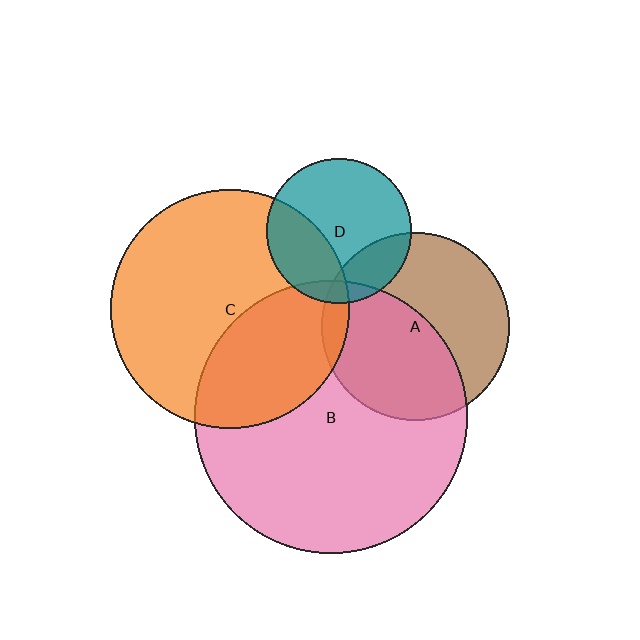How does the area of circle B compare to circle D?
Approximately 3.6 times.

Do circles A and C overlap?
Yes.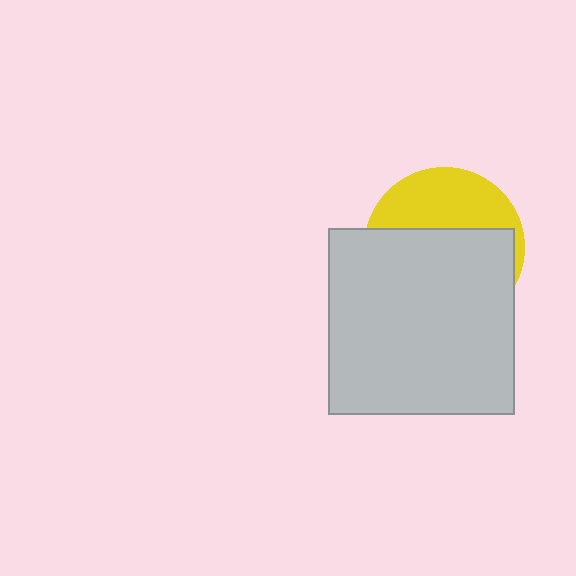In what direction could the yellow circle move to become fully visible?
The yellow circle could move up. That would shift it out from behind the light gray square entirely.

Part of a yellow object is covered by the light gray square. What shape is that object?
It is a circle.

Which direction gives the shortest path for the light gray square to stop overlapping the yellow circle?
Moving down gives the shortest separation.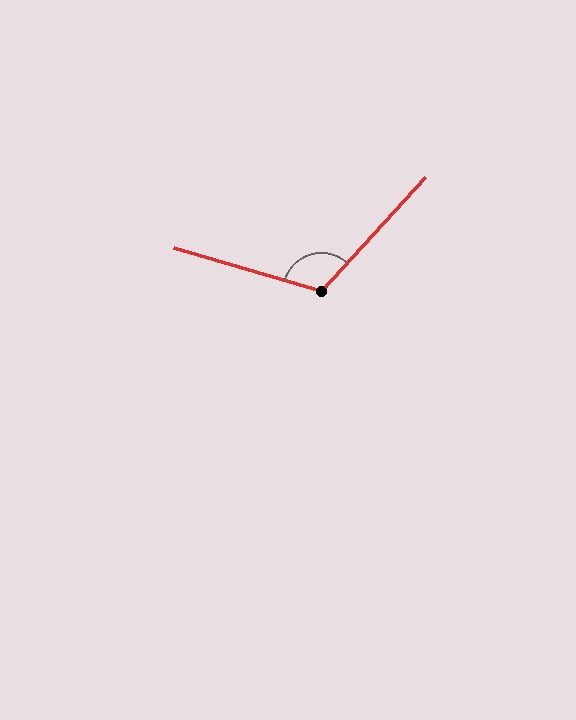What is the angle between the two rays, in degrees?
Approximately 116 degrees.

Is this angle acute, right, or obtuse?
It is obtuse.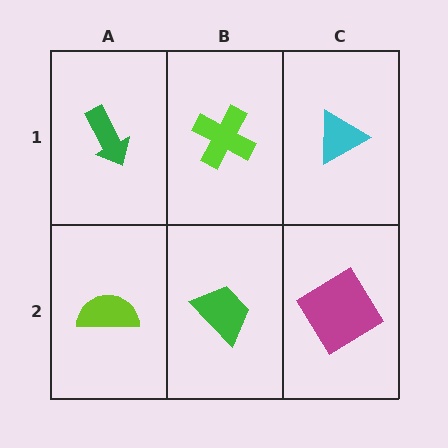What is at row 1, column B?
A lime cross.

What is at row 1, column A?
A green arrow.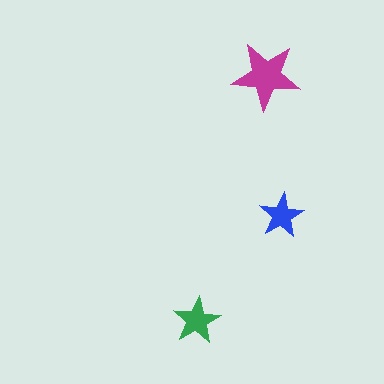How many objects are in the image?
There are 3 objects in the image.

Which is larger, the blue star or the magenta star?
The magenta one.